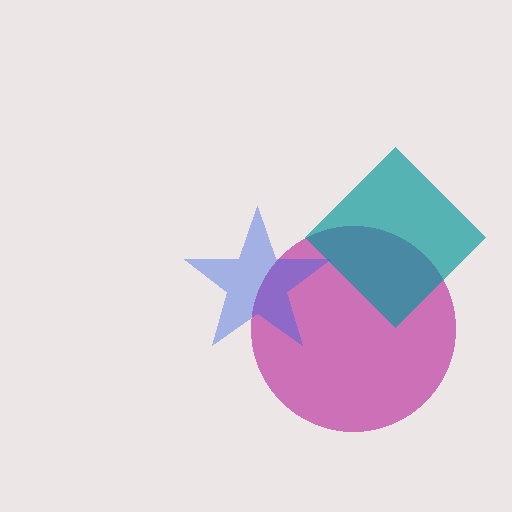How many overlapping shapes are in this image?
There are 3 overlapping shapes in the image.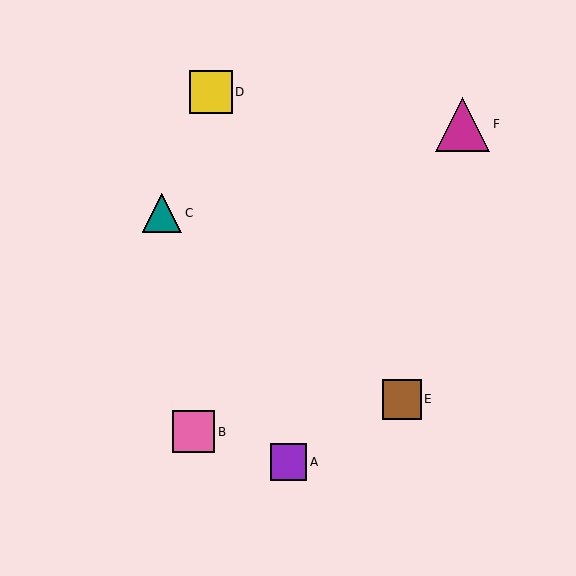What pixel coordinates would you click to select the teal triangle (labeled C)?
Click at (162, 213) to select the teal triangle C.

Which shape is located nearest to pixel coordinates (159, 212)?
The teal triangle (labeled C) at (162, 213) is nearest to that location.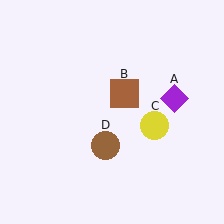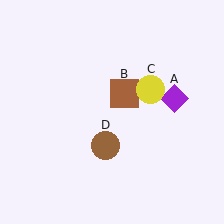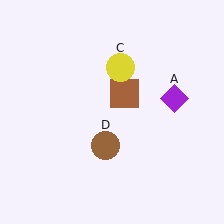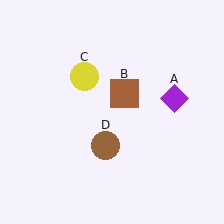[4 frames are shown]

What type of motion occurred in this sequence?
The yellow circle (object C) rotated counterclockwise around the center of the scene.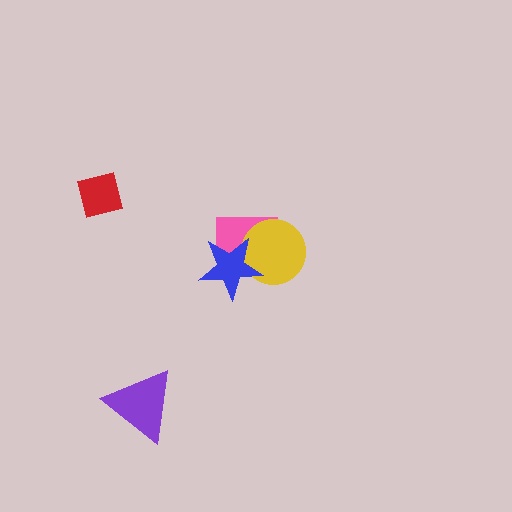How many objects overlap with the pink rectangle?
2 objects overlap with the pink rectangle.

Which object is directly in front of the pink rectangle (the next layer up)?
The yellow circle is directly in front of the pink rectangle.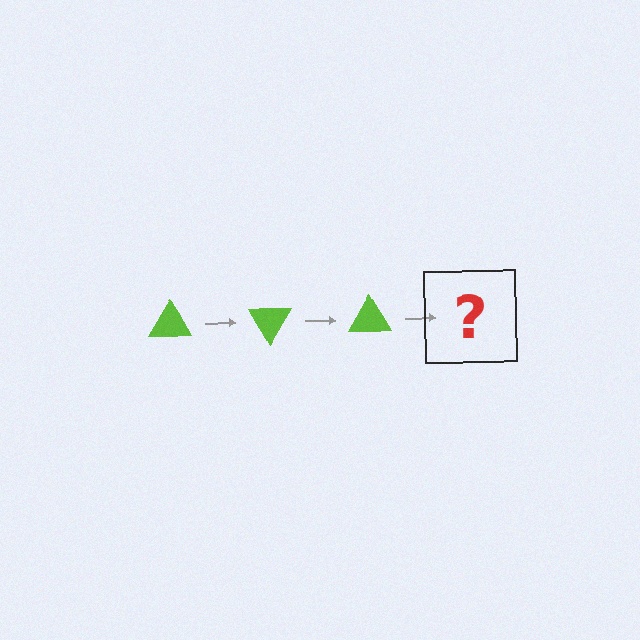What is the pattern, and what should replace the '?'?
The pattern is that the triangle rotates 60 degrees each step. The '?' should be a lime triangle rotated 180 degrees.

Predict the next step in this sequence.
The next step is a lime triangle rotated 180 degrees.